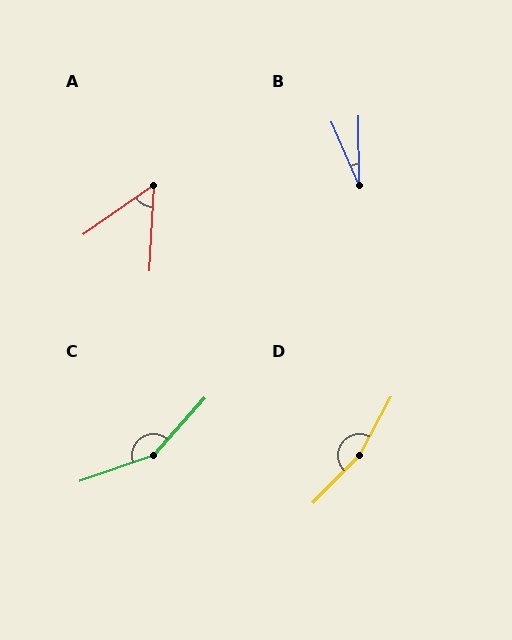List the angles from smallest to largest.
B (22°), A (52°), C (151°), D (165°).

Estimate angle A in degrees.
Approximately 52 degrees.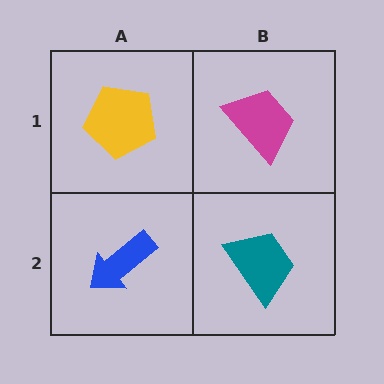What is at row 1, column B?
A magenta trapezoid.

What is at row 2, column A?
A blue arrow.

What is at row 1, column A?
A yellow pentagon.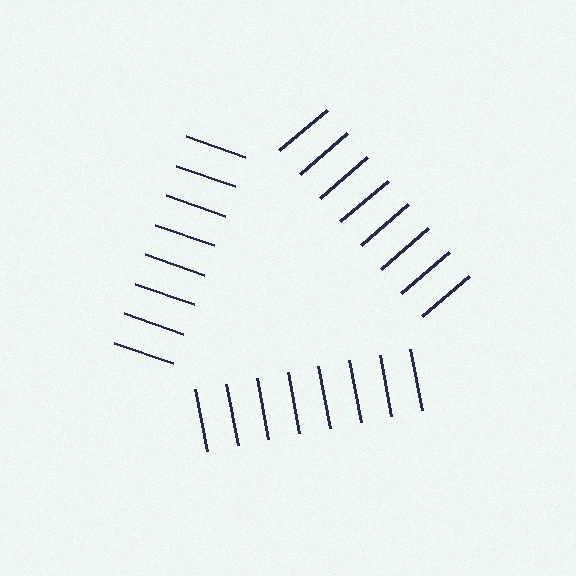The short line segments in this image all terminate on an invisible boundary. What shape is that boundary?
An illusory triangle — the line segments terminate on its edges but no continuous stroke is drawn.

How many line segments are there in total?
24 — 8 along each of the 3 edges.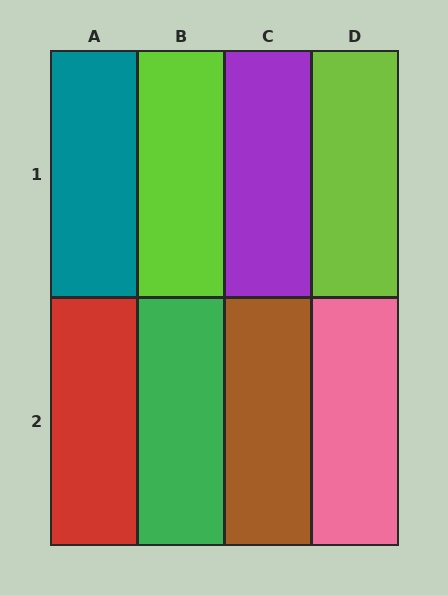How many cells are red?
1 cell is red.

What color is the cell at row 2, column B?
Green.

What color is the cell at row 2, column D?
Pink.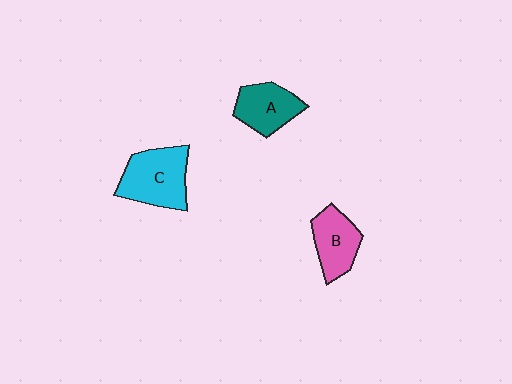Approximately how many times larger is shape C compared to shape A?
Approximately 1.4 times.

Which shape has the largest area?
Shape C (cyan).